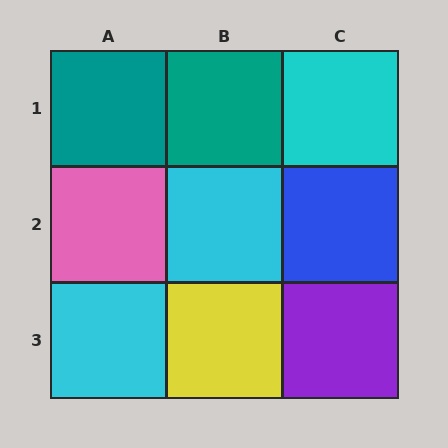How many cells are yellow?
1 cell is yellow.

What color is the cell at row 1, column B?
Teal.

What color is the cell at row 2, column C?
Blue.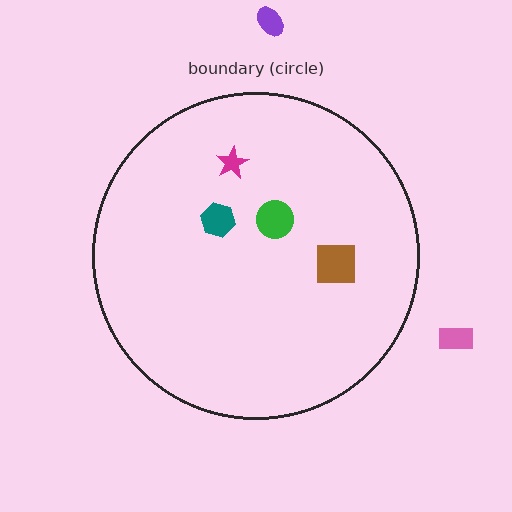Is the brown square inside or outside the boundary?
Inside.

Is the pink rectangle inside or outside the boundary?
Outside.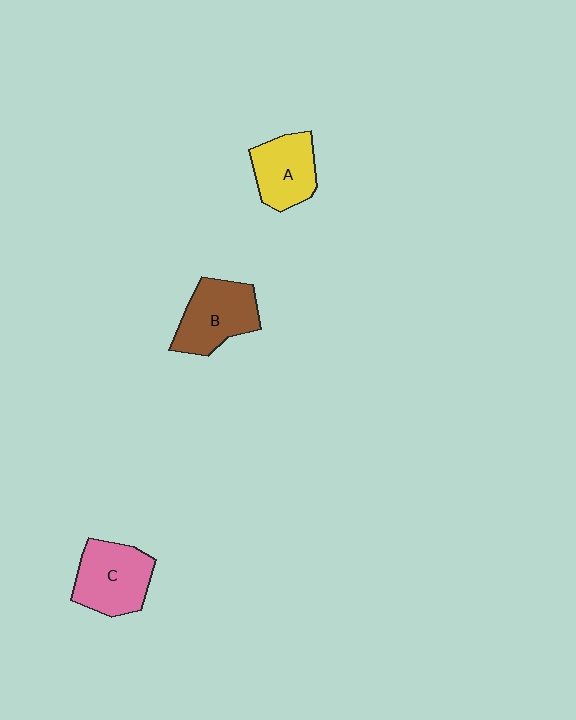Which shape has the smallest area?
Shape A (yellow).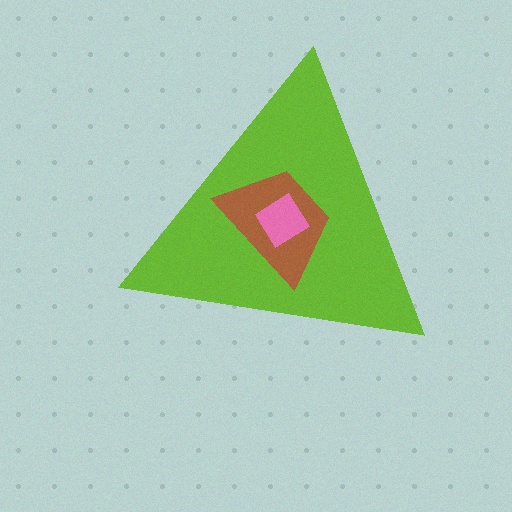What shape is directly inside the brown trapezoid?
The pink diamond.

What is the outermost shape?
The lime triangle.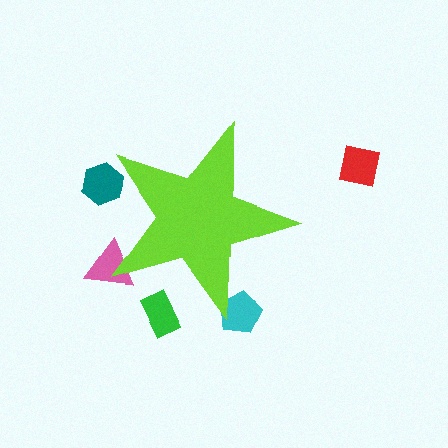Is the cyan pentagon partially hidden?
Yes, the cyan pentagon is partially hidden behind the lime star.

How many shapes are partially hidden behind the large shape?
4 shapes are partially hidden.